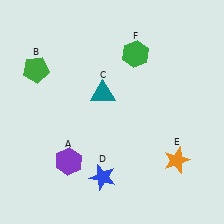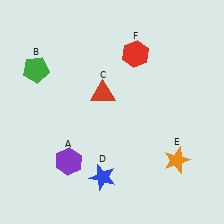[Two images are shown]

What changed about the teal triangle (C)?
In Image 1, C is teal. In Image 2, it changed to red.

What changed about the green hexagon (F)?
In Image 1, F is green. In Image 2, it changed to red.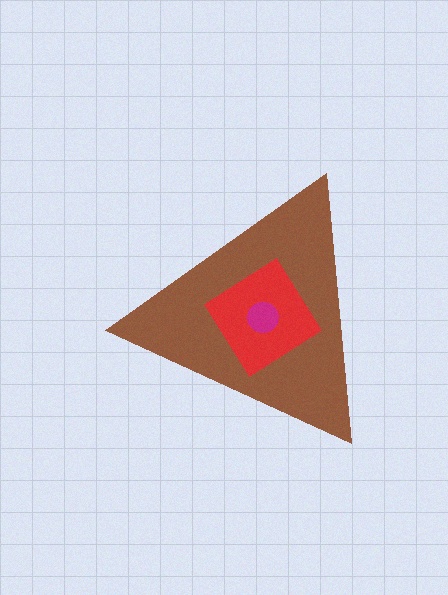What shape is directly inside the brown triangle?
The red diamond.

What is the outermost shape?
The brown triangle.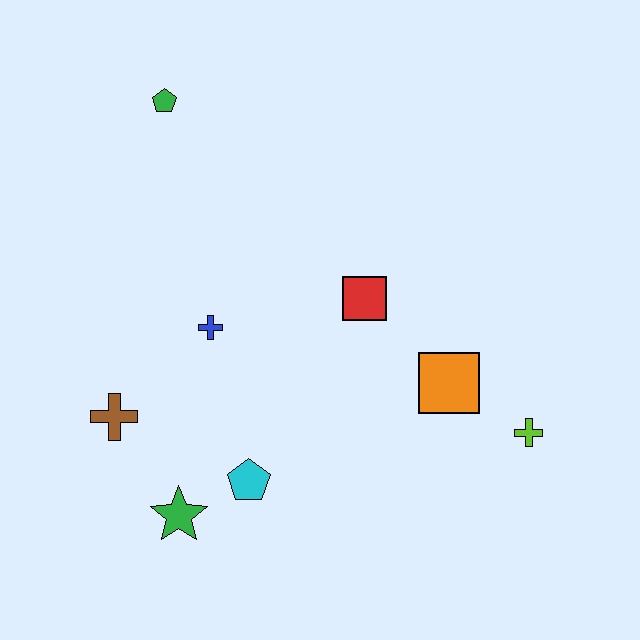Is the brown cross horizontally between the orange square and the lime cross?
No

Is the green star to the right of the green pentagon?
Yes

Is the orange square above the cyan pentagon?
Yes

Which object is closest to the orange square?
The lime cross is closest to the orange square.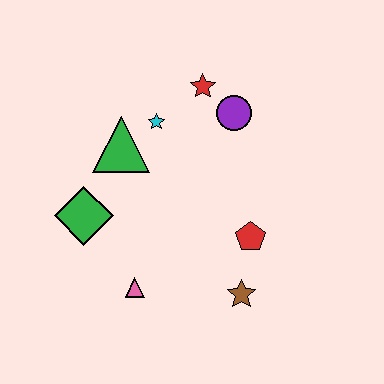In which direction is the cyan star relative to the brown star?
The cyan star is above the brown star.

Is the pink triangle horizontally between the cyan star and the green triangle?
Yes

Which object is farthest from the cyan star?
The brown star is farthest from the cyan star.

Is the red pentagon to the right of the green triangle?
Yes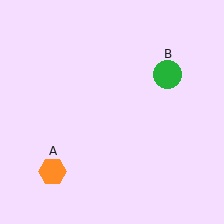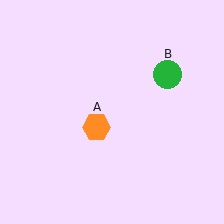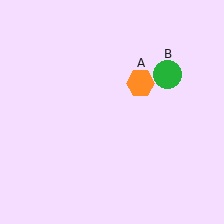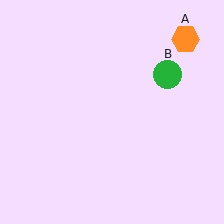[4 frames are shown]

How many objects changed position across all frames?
1 object changed position: orange hexagon (object A).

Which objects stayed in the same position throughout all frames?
Green circle (object B) remained stationary.